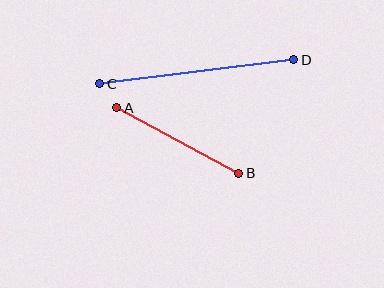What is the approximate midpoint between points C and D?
The midpoint is at approximately (197, 72) pixels.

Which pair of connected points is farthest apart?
Points C and D are farthest apart.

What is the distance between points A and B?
The distance is approximately 139 pixels.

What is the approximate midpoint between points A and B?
The midpoint is at approximately (178, 140) pixels.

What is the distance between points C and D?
The distance is approximately 195 pixels.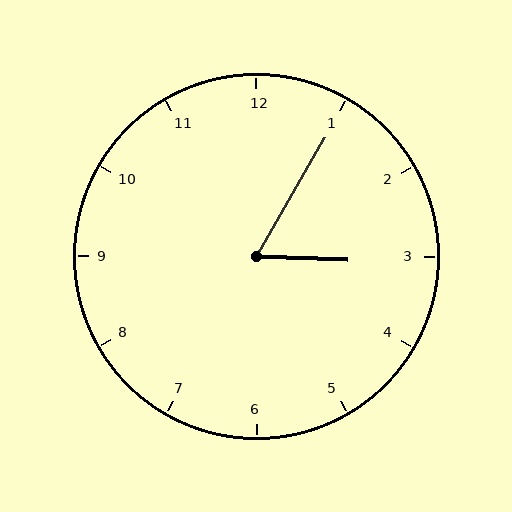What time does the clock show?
3:05.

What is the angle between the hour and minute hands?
Approximately 62 degrees.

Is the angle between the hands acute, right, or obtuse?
It is acute.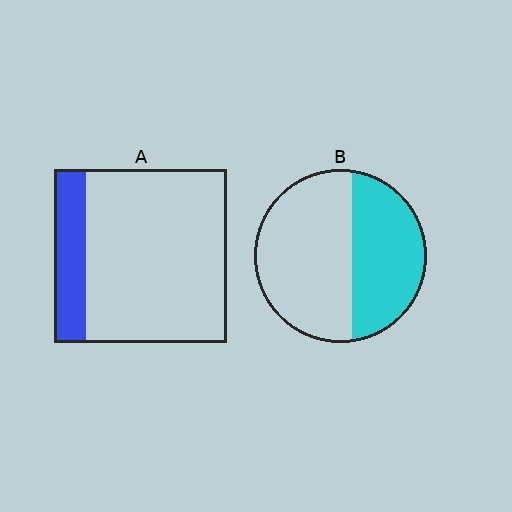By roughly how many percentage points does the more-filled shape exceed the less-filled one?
By roughly 25 percentage points (B over A).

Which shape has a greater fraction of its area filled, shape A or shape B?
Shape B.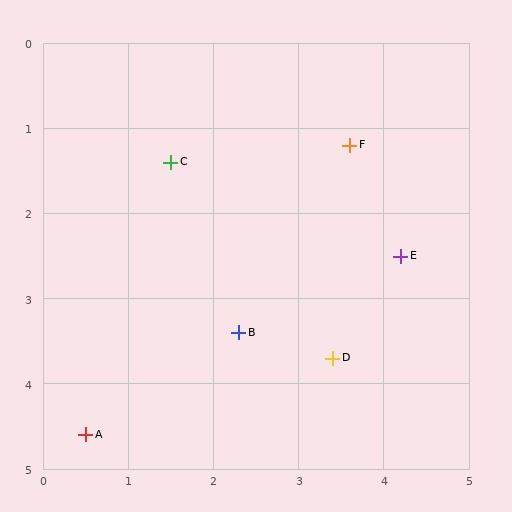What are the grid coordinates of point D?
Point D is at approximately (3.4, 3.7).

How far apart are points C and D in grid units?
Points C and D are about 3.0 grid units apart.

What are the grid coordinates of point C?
Point C is at approximately (1.5, 1.4).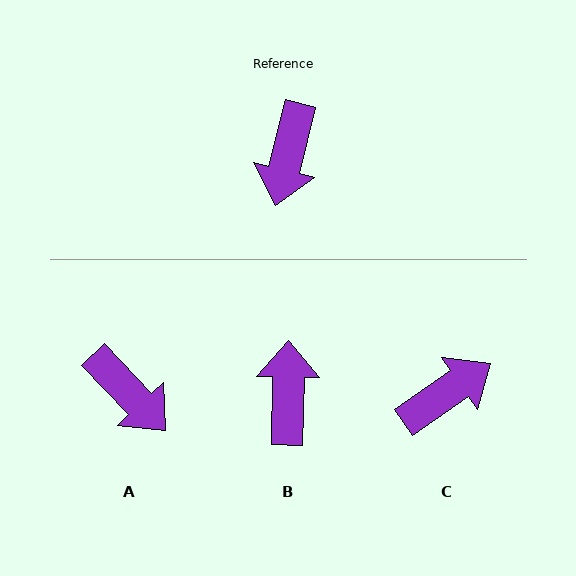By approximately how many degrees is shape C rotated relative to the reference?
Approximately 138 degrees counter-clockwise.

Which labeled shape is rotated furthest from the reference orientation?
B, about 167 degrees away.